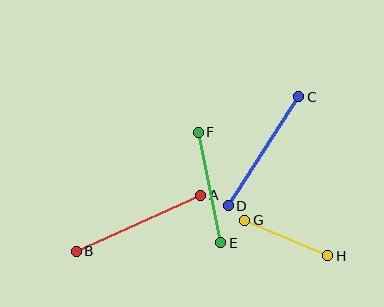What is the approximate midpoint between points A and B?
The midpoint is at approximately (139, 223) pixels.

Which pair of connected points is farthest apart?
Points A and B are farthest apart.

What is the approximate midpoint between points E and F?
The midpoint is at approximately (210, 188) pixels.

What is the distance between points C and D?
The distance is approximately 130 pixels.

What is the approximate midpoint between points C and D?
The midpoint is at approximately (263, 151) pixels.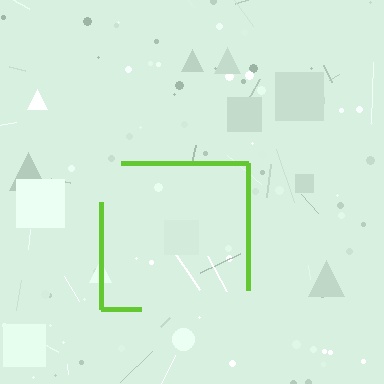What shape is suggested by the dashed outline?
The dashed outline suggests a square.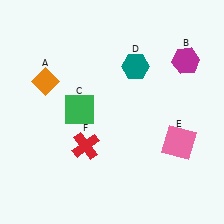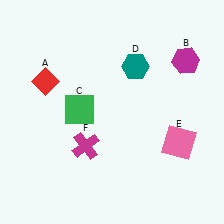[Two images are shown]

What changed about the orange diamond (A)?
In Image 1, A is orange. In Image 2, it changed to red.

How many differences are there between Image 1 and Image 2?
There are 2 differences between the two images.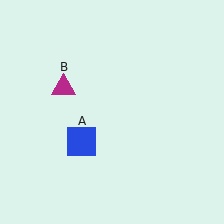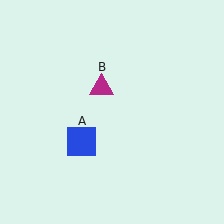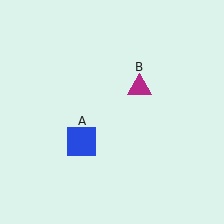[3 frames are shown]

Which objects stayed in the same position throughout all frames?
Blue square (object A) remained stationary.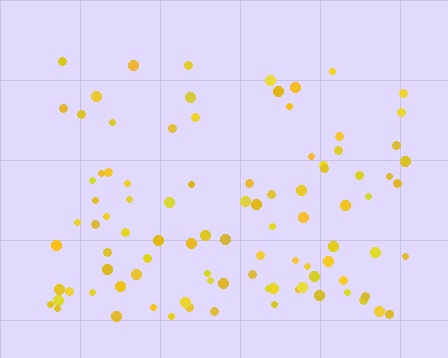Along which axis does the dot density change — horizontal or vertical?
Vertical.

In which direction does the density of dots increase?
From top to bottom, with the bottom side densest.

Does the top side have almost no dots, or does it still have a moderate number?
Still a moderate number, just noticeably fewer than the bottom.